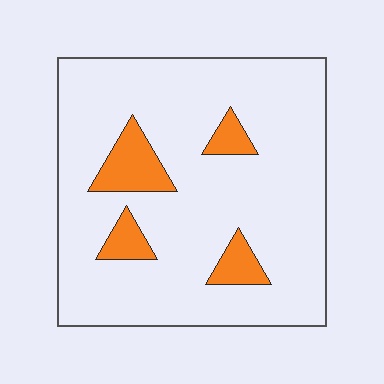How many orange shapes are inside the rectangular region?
4.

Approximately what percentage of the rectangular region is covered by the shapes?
Approximately 10%.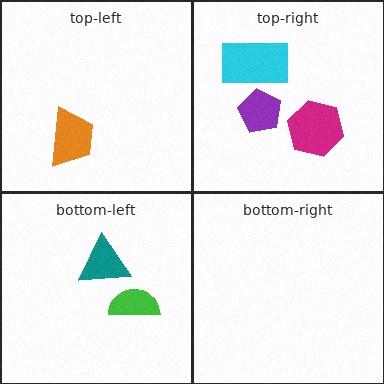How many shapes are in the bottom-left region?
2.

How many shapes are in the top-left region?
1.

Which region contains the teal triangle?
The bottom-left region.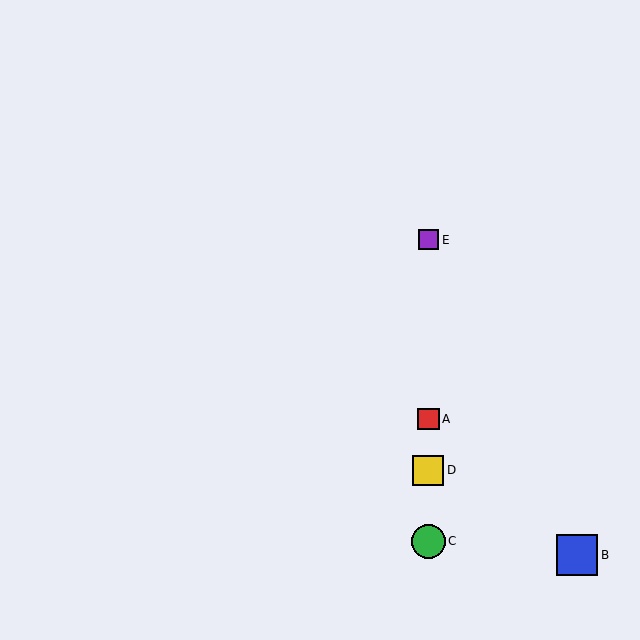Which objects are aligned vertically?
Objects A, C, D, E are aligned vertically.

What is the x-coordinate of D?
Object D is at x≈428.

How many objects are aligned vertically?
4 objects (A, C, D, E) are aligned vertically.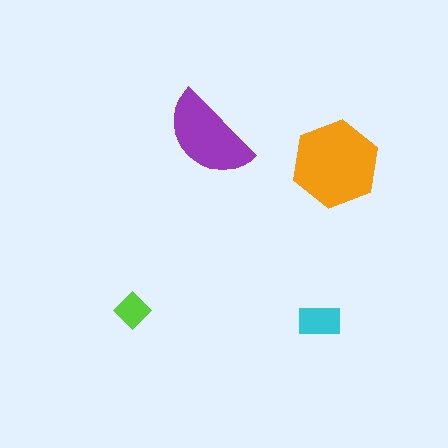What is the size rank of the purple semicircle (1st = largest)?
2nd.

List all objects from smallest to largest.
The lime diamond, the cyan rectangle, the purple semicircle, the orange hexagon.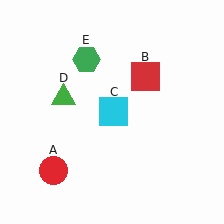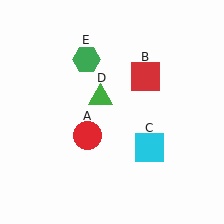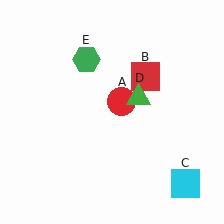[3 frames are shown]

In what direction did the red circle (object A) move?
The red circle (object A) moved up and to the right.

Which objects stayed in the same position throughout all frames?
Red square (object B) and green hexagon (object E) remained stationary.